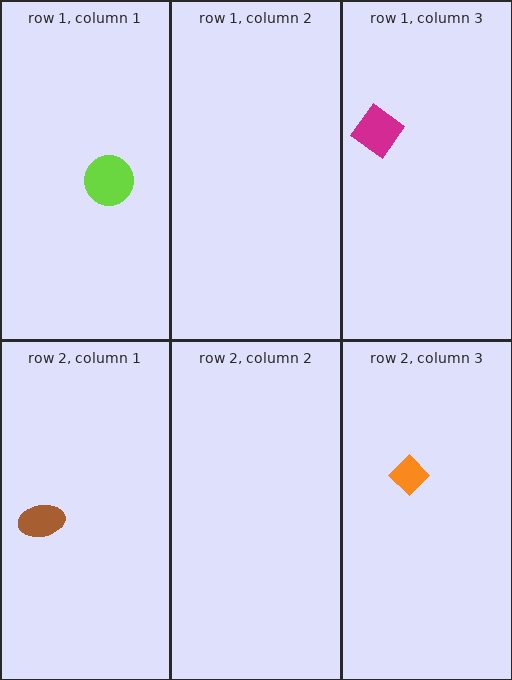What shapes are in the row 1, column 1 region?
The lime circle.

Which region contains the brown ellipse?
The row 2, column 1 region.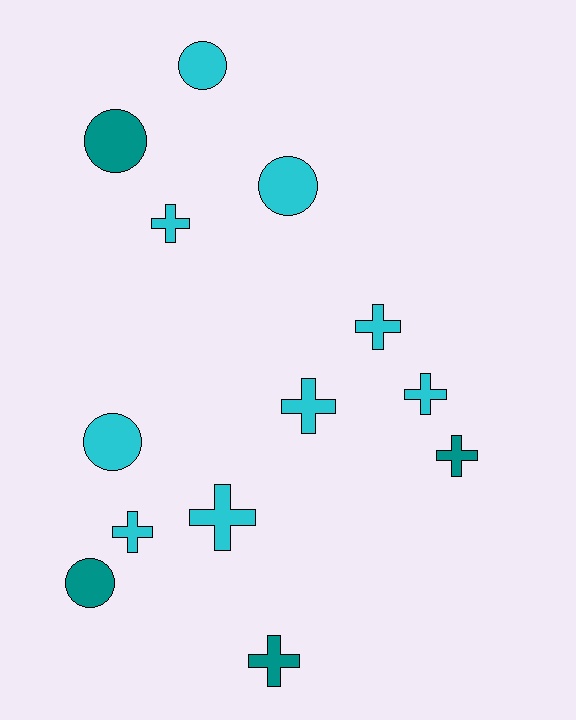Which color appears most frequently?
Cyan, with 9 objects.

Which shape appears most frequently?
Cross, with 8 objects.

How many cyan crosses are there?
There are 6 cyan crosses.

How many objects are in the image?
There are 13 objects.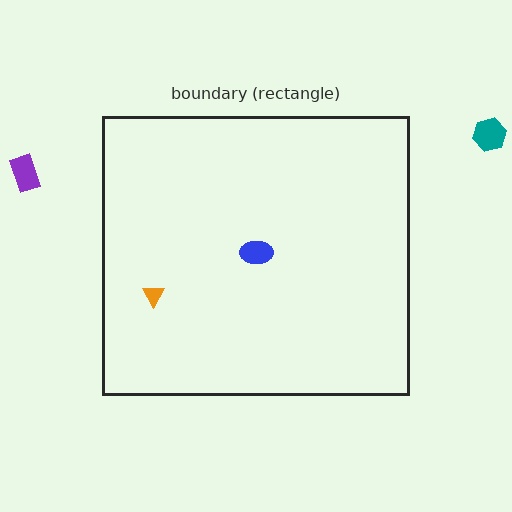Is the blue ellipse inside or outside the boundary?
Inside.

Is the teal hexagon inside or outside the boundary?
Outside.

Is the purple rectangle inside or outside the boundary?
Outside.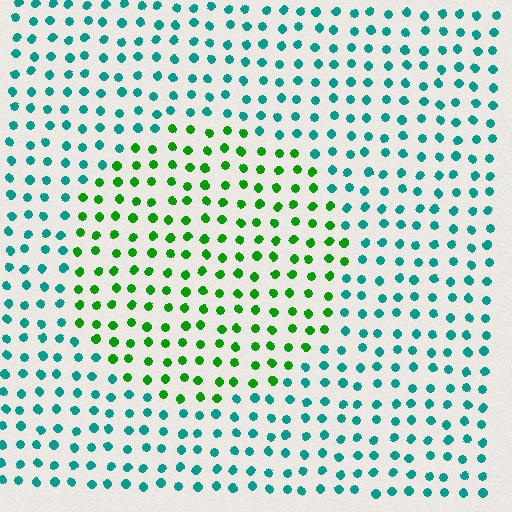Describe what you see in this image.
The image is filled with small teal elements in a uniform arrangement. A circle-shaped region is visible where the elements are tinted to a slightly different hue, forming a subtle color boundary.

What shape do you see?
I see a circle.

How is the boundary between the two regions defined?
The boundary is defined purely by a slight shift in hue (about 53 degrees). Spacing, size, and orientation are identical on both sides.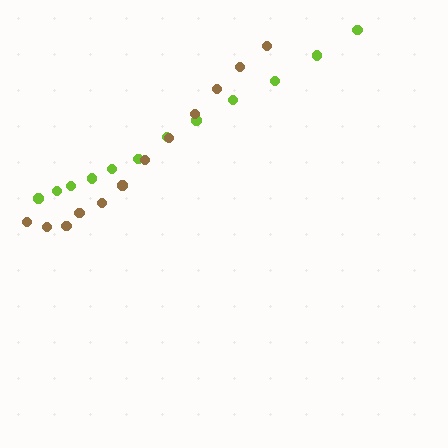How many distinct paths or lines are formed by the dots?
There are 2 distinct paths.